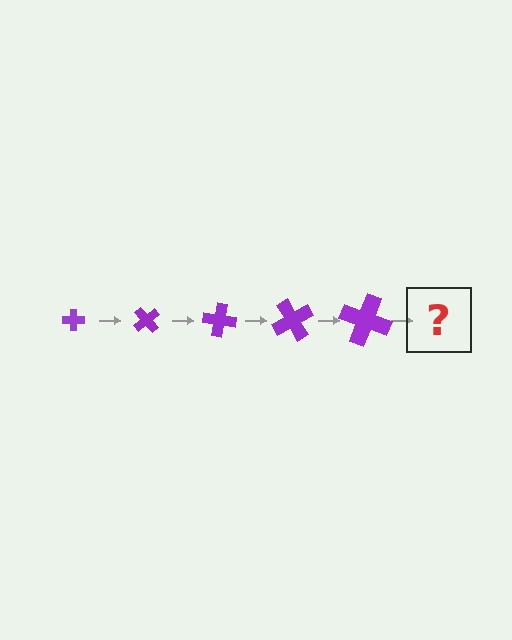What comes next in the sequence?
The next element should be a cross, larger than the previous one and rotated 250 degrees from the start.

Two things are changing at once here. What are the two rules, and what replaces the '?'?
The two rules are that the cross grows larger each step and it rotates 50 degrees each step. The '?' should be a cross, larger than the previous one and rotated 250 degrees from the start.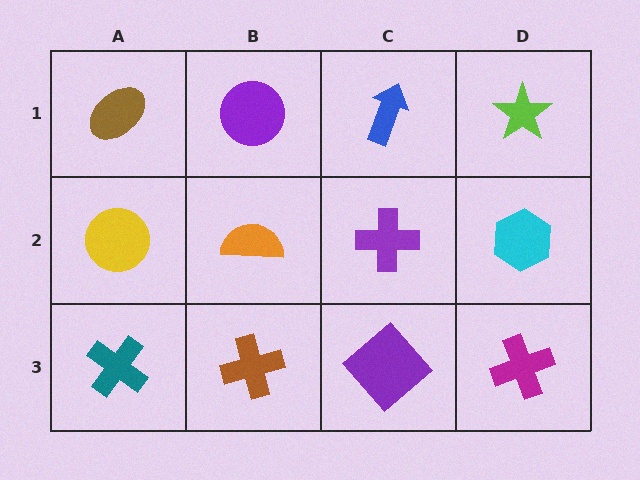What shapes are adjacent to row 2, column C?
A blue arrow (row 1, column C), a purple diamond (row 3, column C), an orange semicircle (row 2, column B), a cyan hexagon (row 2, column D).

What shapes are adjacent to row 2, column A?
A brown ellipse (row 1, column A), a teal cross (row 3, column A), an orange semicircle (row 2, column B).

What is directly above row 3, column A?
A yellow circle.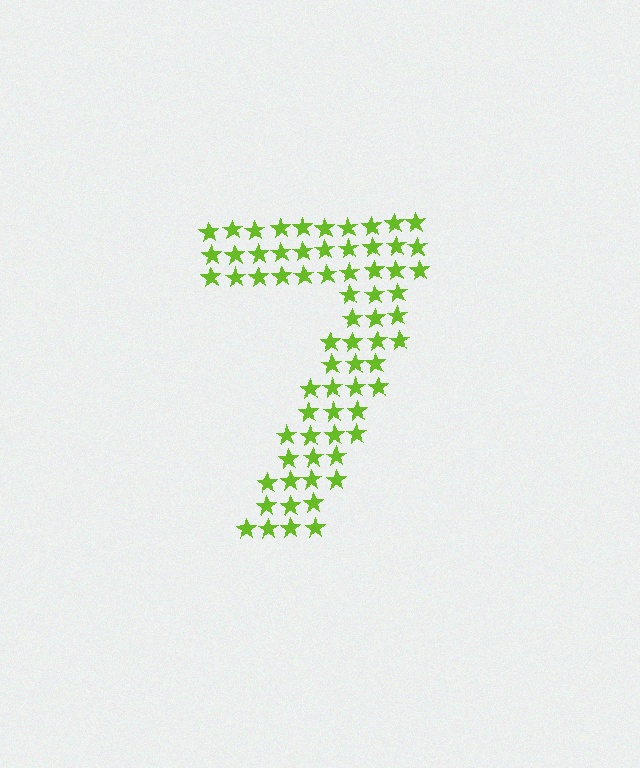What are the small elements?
The small elements are stars.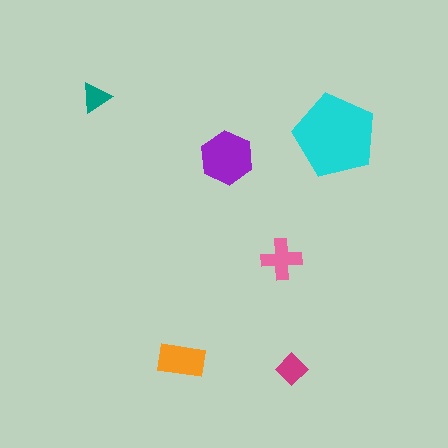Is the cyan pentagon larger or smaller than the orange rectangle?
Larger.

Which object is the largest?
The cyan pentagon.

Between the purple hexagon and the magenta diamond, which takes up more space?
The purple hexagon.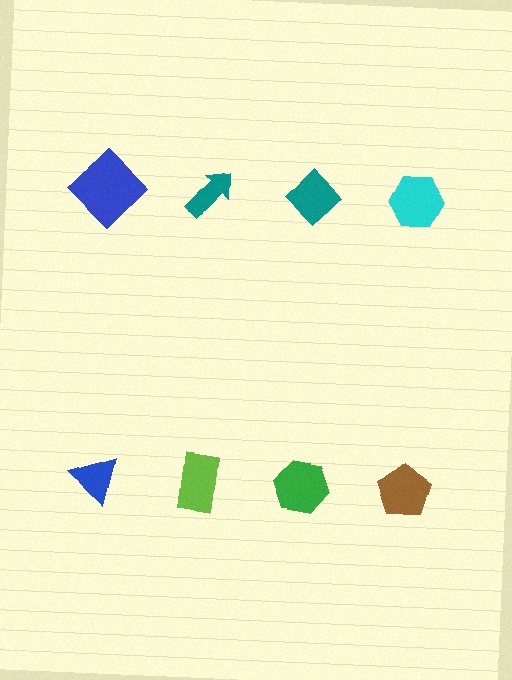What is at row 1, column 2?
A teal arrow.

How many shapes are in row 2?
4 shapes.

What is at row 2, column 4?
A brown pentagon.